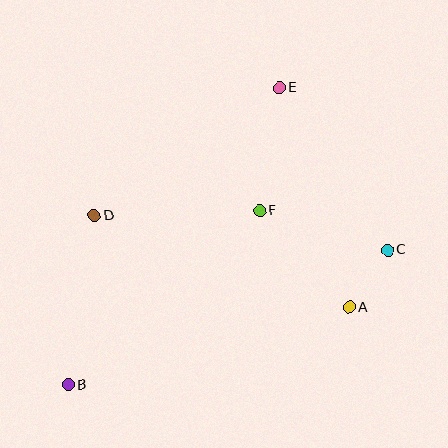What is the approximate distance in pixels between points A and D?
The distance between A and D is approximately 271 pixels.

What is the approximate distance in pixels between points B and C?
The distance between B and C is approximately 347 pixels.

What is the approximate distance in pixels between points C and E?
The distance between C and E is approximately 195 pixels.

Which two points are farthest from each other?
Points B and E are farthest from each other.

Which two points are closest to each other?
Points A and C are closest to each other.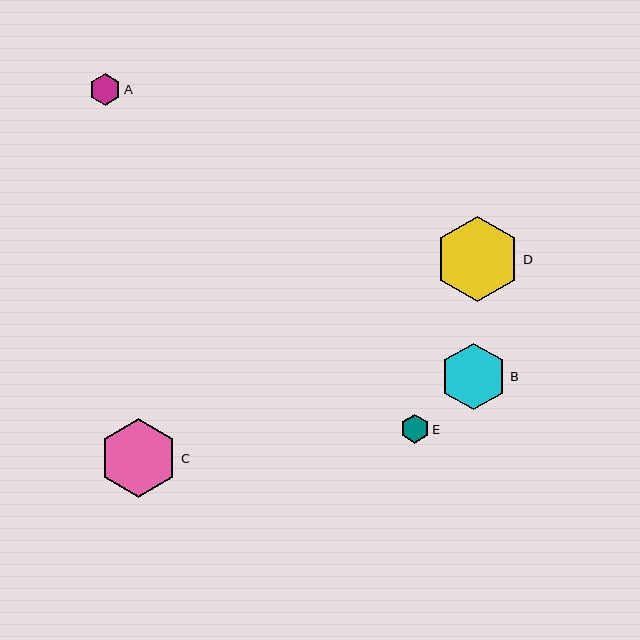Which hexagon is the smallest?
Hexagon E is the smallest with a size of approximately 29 pixels.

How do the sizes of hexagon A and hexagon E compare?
Hexagon A and hexagon E are approximately the same size.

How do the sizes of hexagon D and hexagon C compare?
Hexagon D and hexagon C are approximately the same size.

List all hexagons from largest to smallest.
From largest to smallest: D, C, B, A, E.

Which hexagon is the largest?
Hexagon D is the largest with a size of approximately 85 pixels.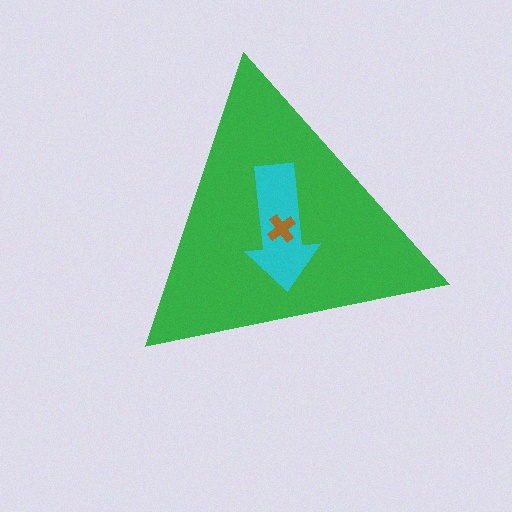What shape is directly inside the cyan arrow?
The brown cross.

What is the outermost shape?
The green triangle.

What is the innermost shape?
The brown cross.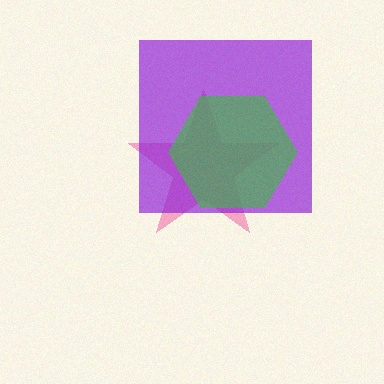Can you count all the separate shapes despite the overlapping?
Yes, there are 3 separate shapes.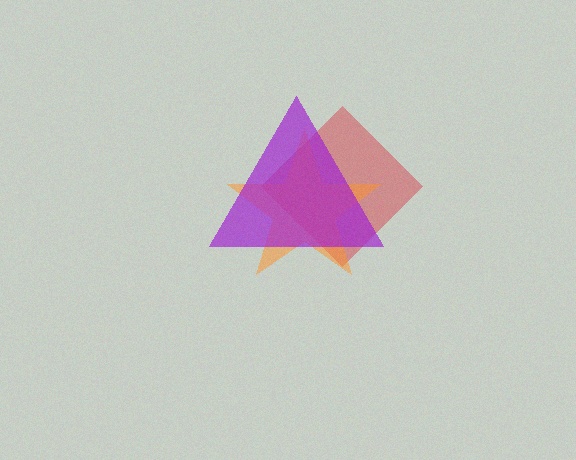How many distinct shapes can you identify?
There are 3 distinct shapes: a red diamond, an orange star, a purple triangle.